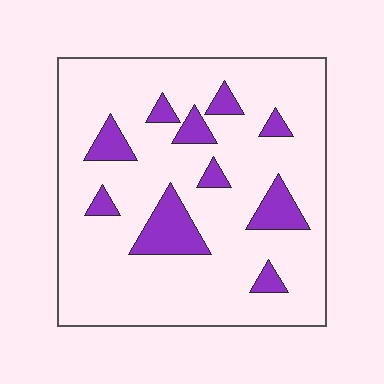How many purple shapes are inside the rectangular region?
10.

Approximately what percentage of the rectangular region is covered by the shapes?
Approximately 15%.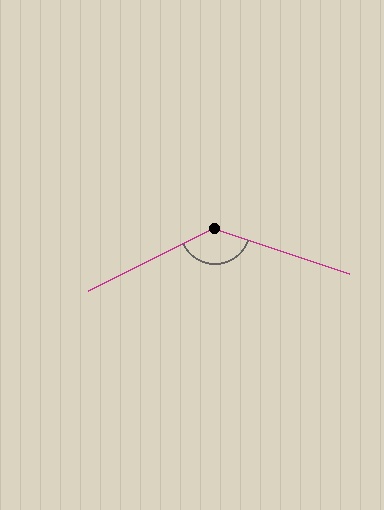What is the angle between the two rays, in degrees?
Approximately 136 degrees.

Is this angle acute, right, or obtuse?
It is obtuse.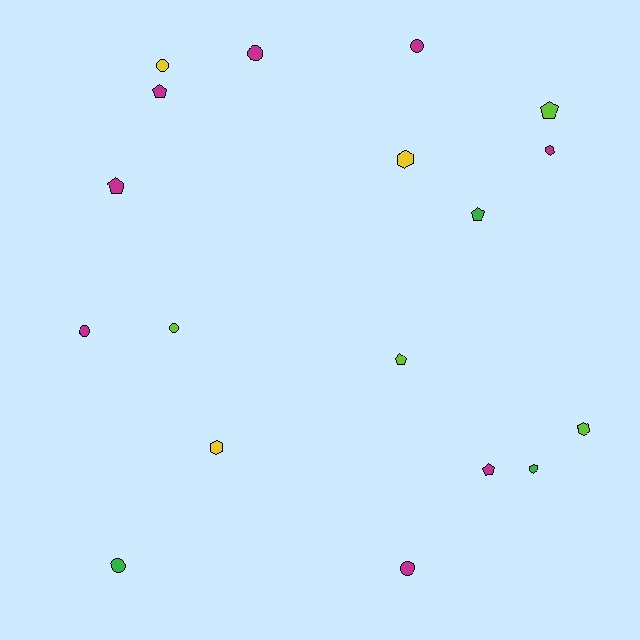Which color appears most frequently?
Magenta, with 8 objects.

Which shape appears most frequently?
Circle, with 7 objects.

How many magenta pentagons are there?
There are 3 magenta pentagons.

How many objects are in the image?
There are 18 objects.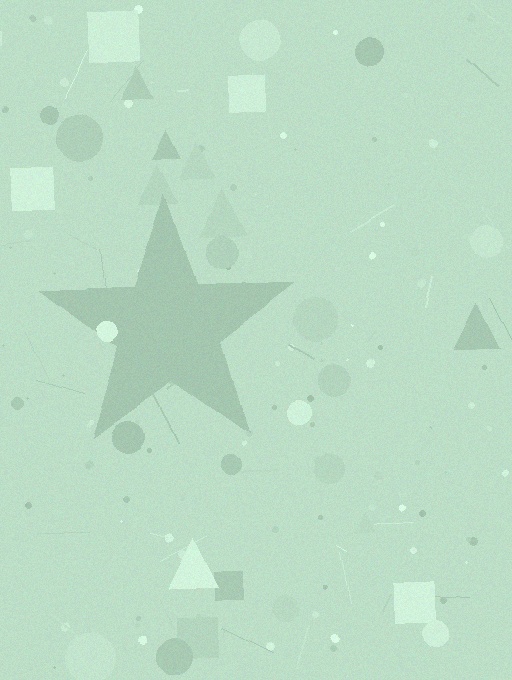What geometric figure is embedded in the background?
A star is embedded in the background.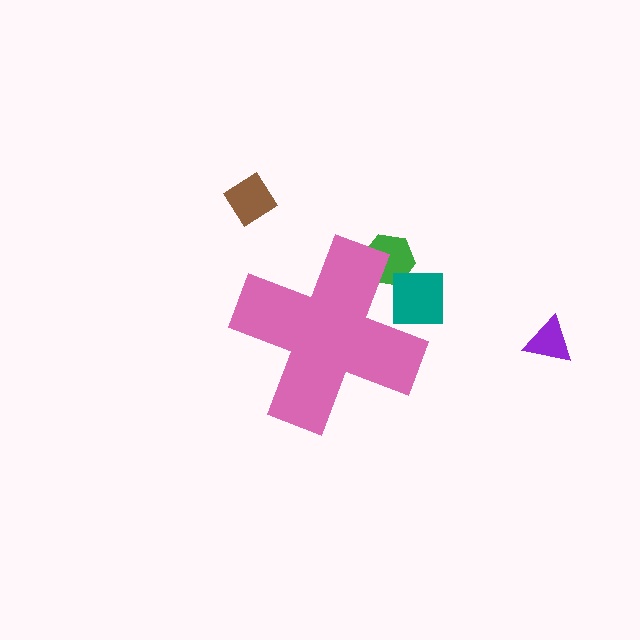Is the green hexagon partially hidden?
Yes, the green hexagon is partially hidden behind the pink cross.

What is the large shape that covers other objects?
A pink cross.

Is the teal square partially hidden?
Yes, the teal square is partially hidden behind the pink cross.